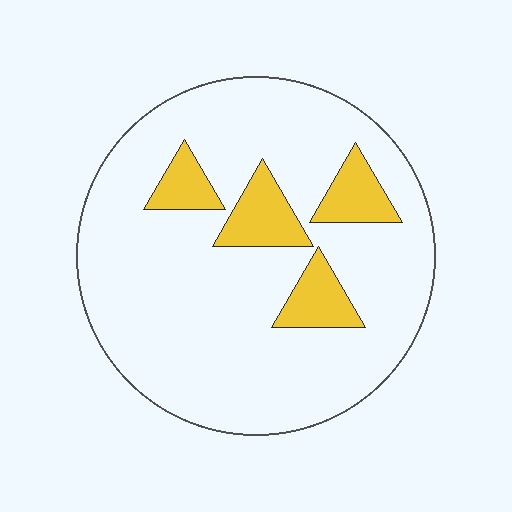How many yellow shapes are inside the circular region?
4.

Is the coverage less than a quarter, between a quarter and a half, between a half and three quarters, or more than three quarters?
Less than a quarter.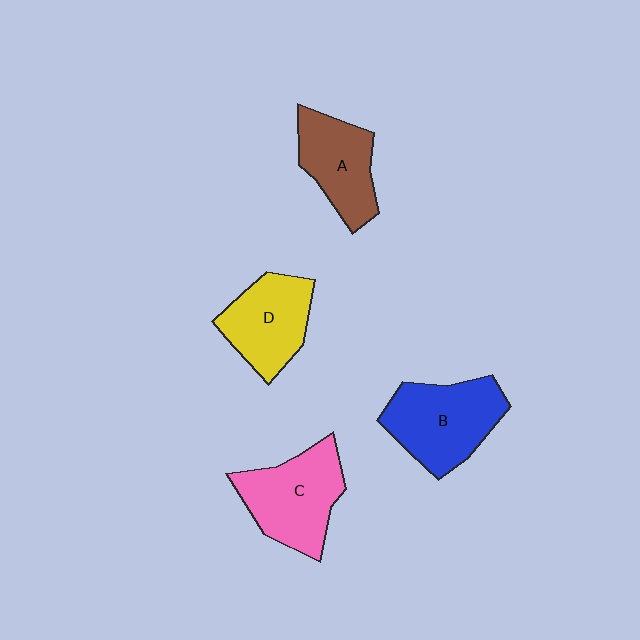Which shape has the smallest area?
Shape A (brown).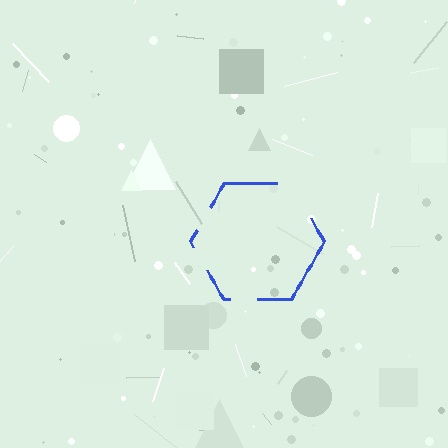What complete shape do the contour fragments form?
The contour fragments form a hexagon.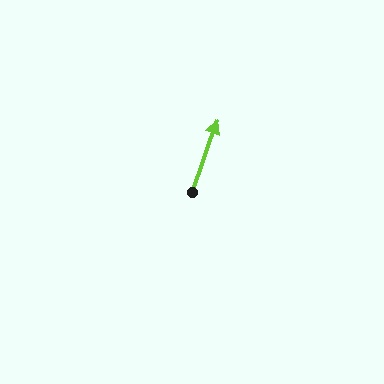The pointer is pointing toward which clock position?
Roughly 1 o'clock.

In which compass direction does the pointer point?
North.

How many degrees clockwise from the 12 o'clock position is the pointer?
Approximately 19 degrees.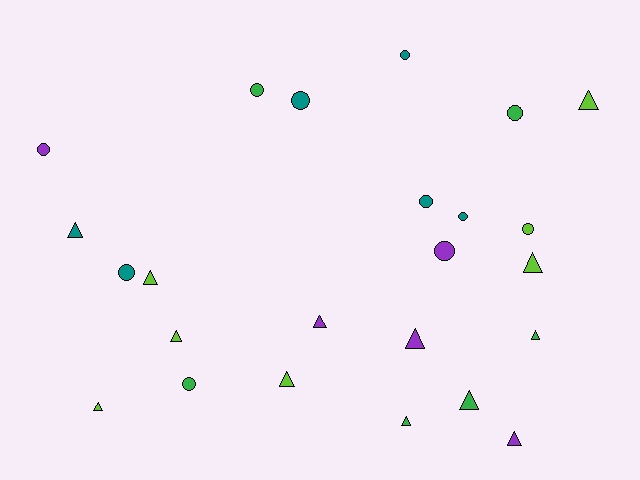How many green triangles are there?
There are 3 green triangles.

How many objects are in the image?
There are 24 objects.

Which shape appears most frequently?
Triangle, with 13 objects.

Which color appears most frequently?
Lime, with 7 objects.